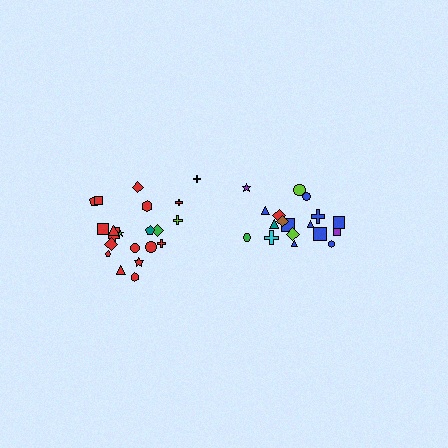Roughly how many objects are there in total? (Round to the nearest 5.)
Roughly 40 objects in total.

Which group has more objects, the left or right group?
The left group.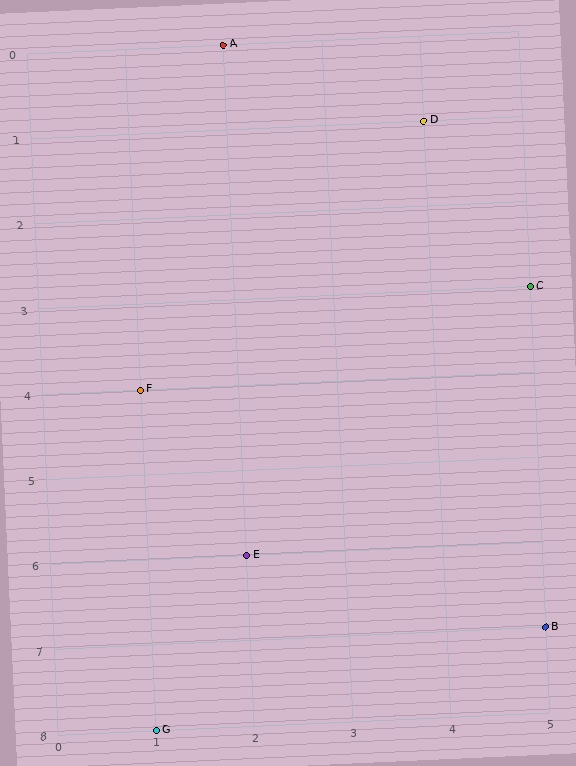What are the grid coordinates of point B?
Point B is at grid coordinates (5, 7).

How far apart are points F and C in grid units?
Points F and C are 4 columns and 1 row apart (about 4.1 grid units diagonally).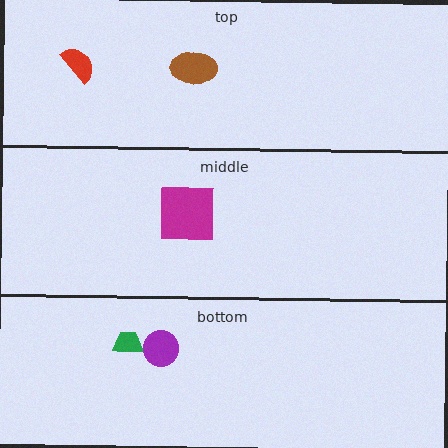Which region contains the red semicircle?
The top region.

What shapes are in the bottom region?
The green trapezoid, the purple circle.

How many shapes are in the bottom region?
2.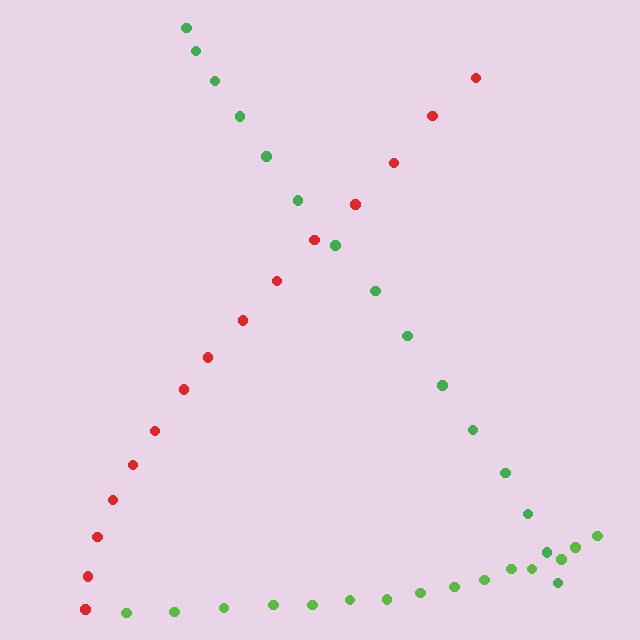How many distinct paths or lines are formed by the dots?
There are 3 distinct paths.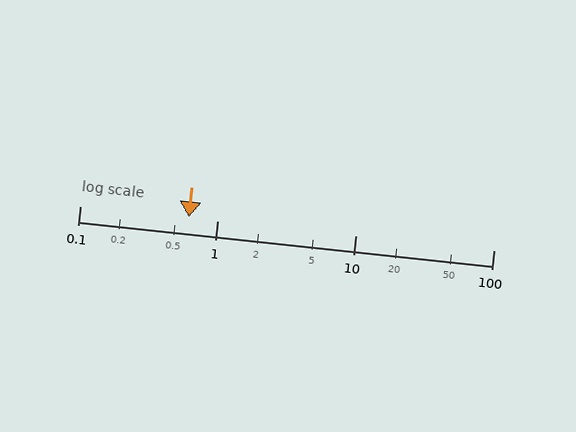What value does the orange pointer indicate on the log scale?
The pointer indicates approximately 0.62.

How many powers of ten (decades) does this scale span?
The scale spans 3 decades, from 0.1 to 100.